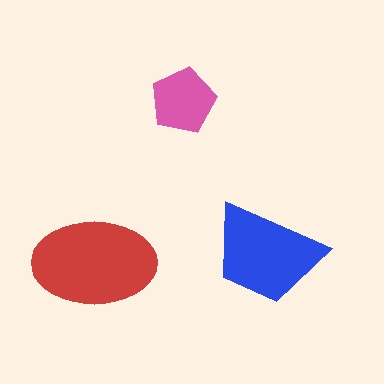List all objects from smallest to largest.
The pink pentagon, the blue trapezoid, the red ellipse.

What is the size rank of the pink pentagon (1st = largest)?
3rd.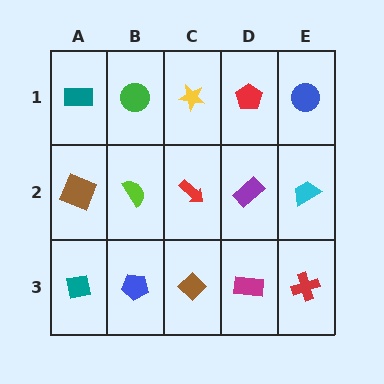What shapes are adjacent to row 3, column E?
A cyan trapezoid (row 2, column E), a magenta rectangle (row 3, column D).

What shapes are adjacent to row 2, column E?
A blue circle (row 1, column E), a red cross (row 3, column E), a purple rectangle (row 2, column D).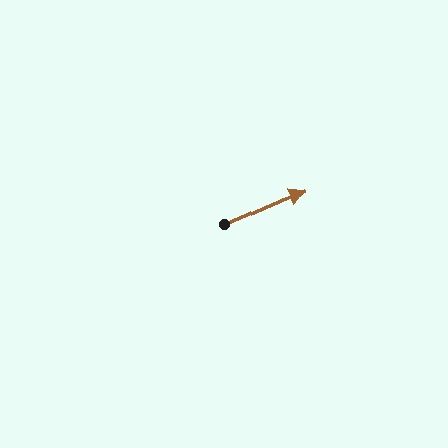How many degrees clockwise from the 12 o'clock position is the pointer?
Approximately 67 degrees.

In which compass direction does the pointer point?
Northeast.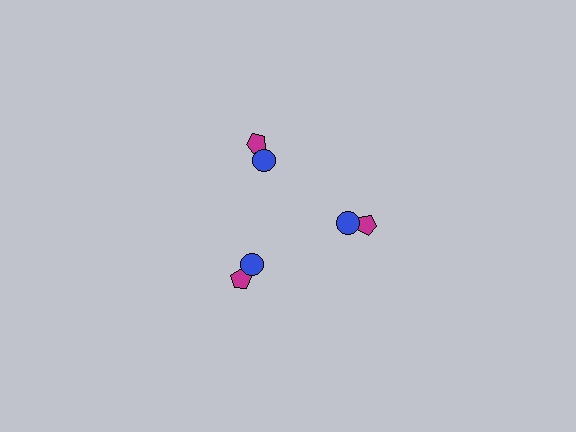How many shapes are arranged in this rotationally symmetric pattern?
There are 6 shapes, arranged in 3 groups of 2.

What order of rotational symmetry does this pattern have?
This pattern has 3-fold rotational symmetry.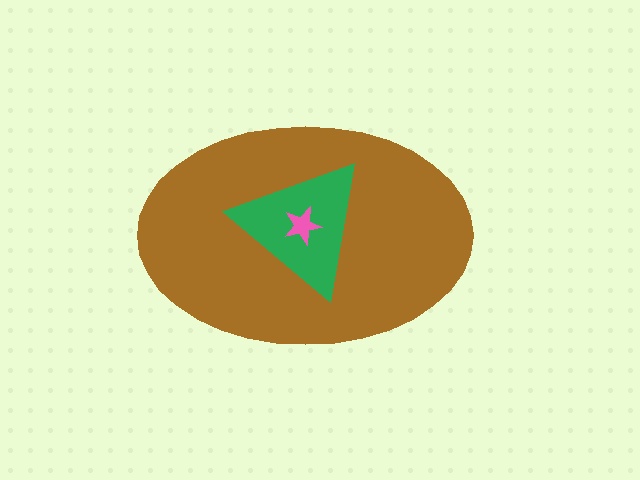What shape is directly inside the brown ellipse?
The green triangle.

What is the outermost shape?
The brown ellipse.